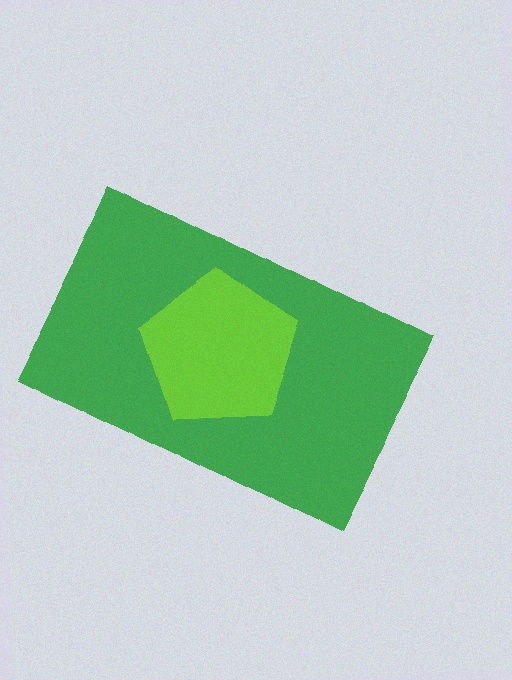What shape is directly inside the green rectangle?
The lime pentagon.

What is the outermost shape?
The green rectangle.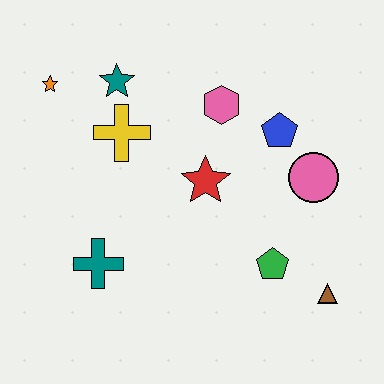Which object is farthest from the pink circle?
The orange star is farthest from the pink circle.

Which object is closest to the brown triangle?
The green pentagon is closest to the brown triangle.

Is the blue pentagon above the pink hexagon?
No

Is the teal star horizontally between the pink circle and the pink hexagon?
No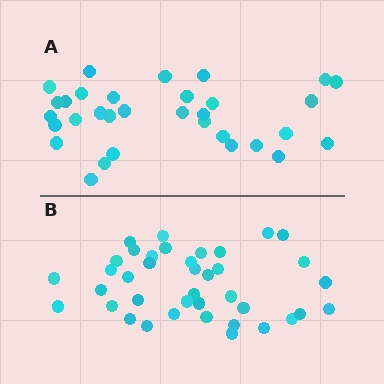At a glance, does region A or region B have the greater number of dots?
Region B (the bottom region) has more dots.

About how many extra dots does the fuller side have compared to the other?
Region B has roughly 8 or so more dots than region A.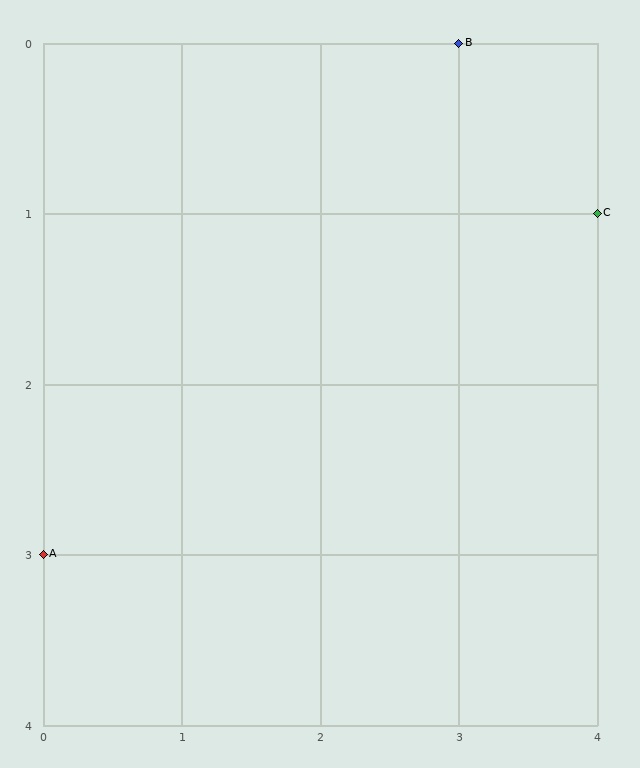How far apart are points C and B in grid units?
Points C and B are 1 column and 1 row apart (about 1.4 grid units diagonally).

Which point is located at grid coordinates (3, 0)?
Point B is at (3, 0).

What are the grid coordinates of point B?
Point B is at grid coordinates (3, 0).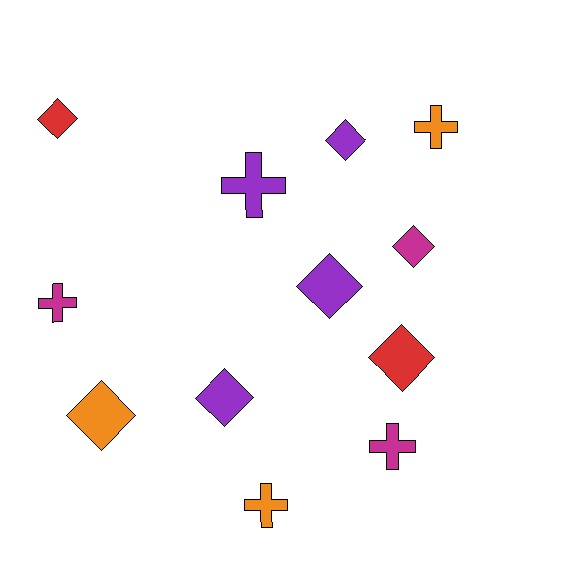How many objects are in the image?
There are 12 objects.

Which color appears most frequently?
Purple, with 4 objects.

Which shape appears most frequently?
Diamond, with 7 objects.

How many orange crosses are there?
There are 2 orange crosses.